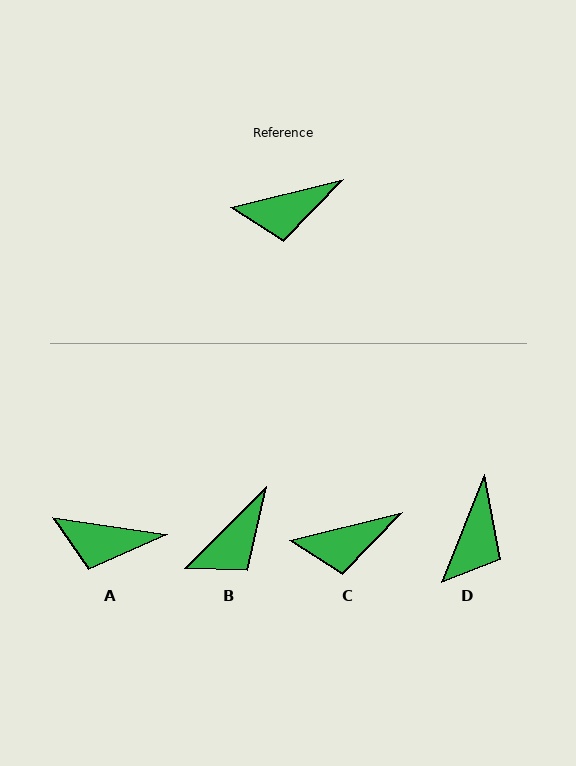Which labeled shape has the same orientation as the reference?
C.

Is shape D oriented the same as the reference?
No, it is off by about 54 degrees.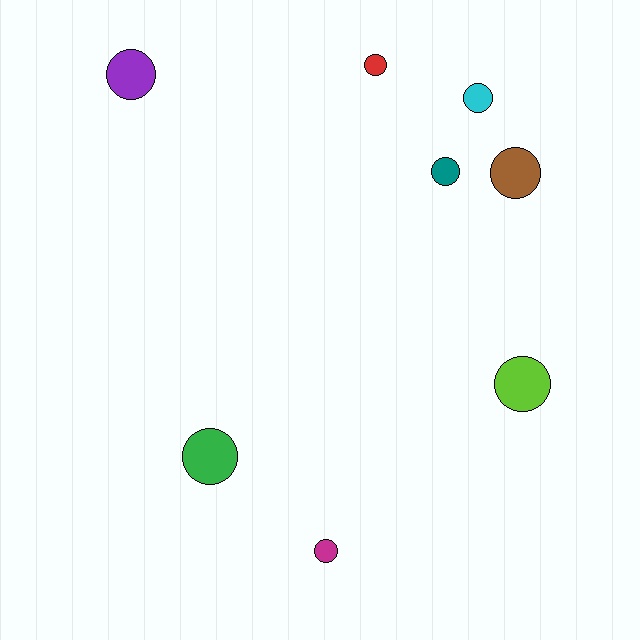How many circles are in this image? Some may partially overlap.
There are 8 circles.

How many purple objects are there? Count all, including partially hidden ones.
There is 1 purple object.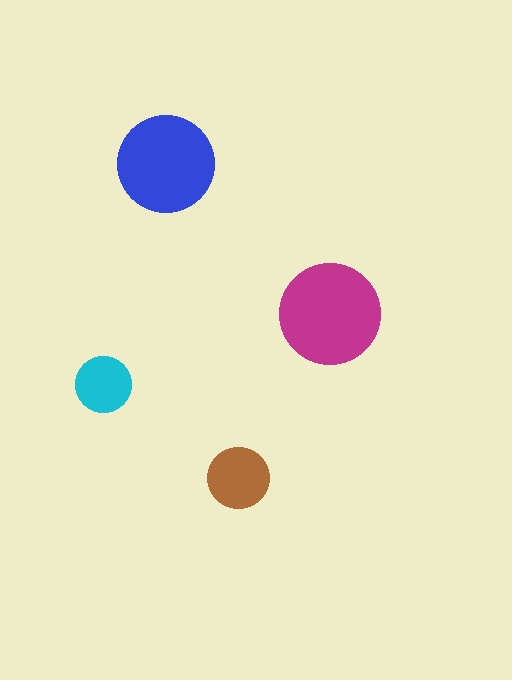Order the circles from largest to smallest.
the magenta one, the blue one, the brown one, the cyan one.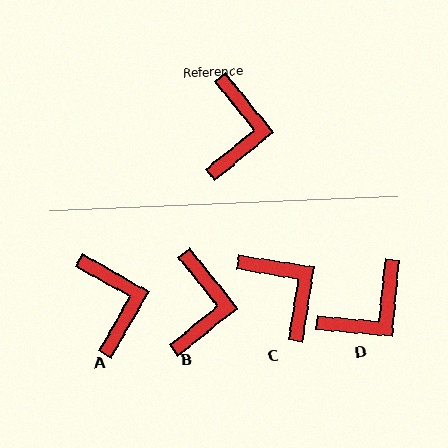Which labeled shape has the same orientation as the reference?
B.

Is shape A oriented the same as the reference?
No, it is off by about 21 degrees.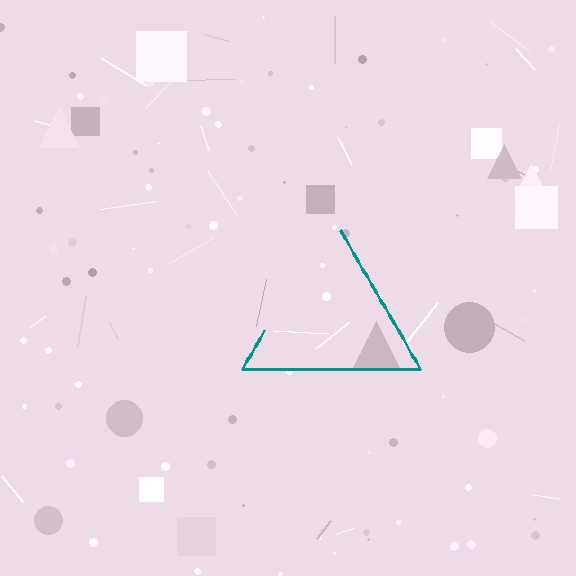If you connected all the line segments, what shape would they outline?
They would outline a triangle.